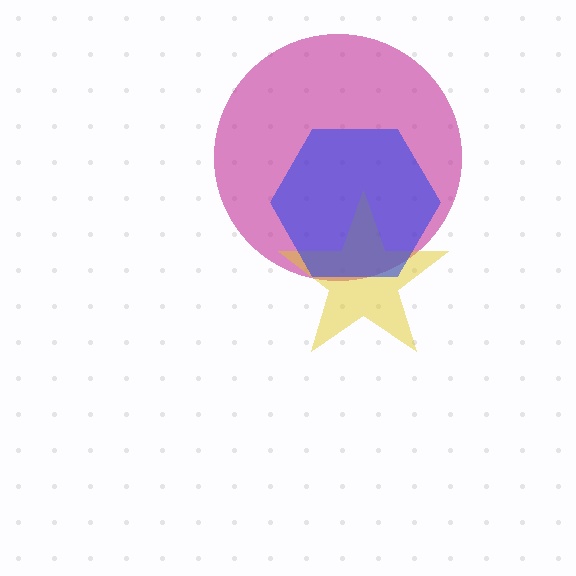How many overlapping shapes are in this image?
There are 3 overlapping shapes in the image.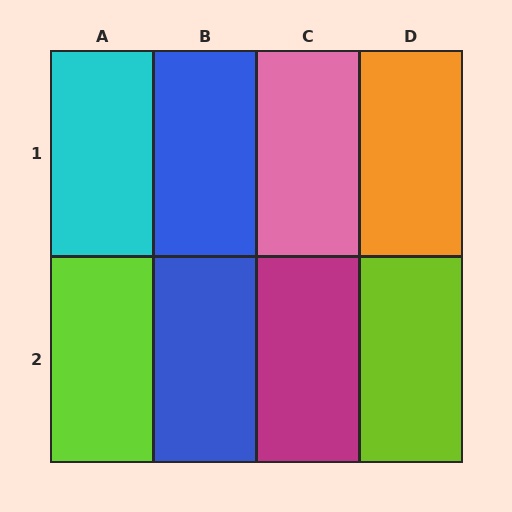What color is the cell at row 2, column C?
Magenta.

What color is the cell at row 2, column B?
Blue.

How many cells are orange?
1 cell is orange.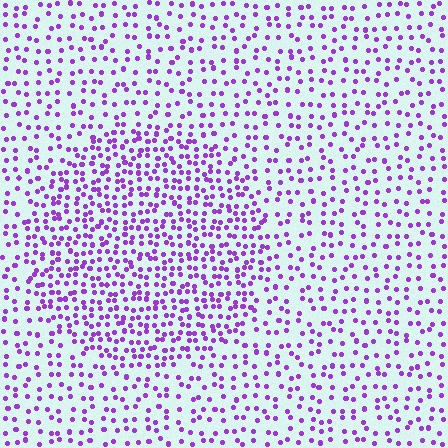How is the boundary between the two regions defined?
The boundary is defined by a change in element density (approximately 1.9x ratio). All elements are the same color, size, and shape.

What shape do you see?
I see a circle.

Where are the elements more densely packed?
The elements are more densely packed inside the circle boundary.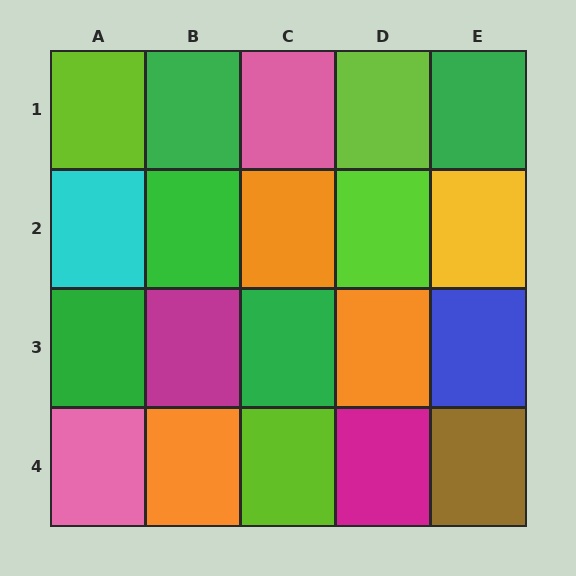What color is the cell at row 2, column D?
Lime.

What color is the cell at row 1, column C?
Pink.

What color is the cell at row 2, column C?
Orange.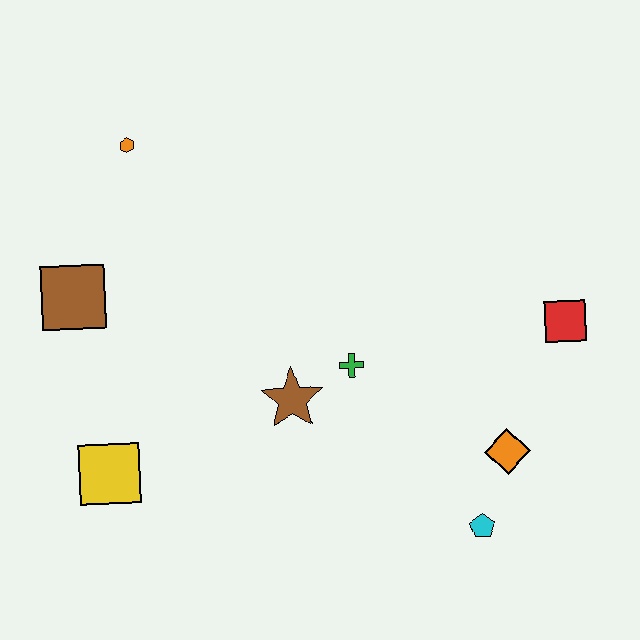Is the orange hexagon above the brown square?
Yes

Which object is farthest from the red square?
The brown square is farthest from the red square.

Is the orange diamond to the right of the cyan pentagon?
Yes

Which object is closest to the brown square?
The orange hexagon is closest to the brown square.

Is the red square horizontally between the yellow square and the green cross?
No